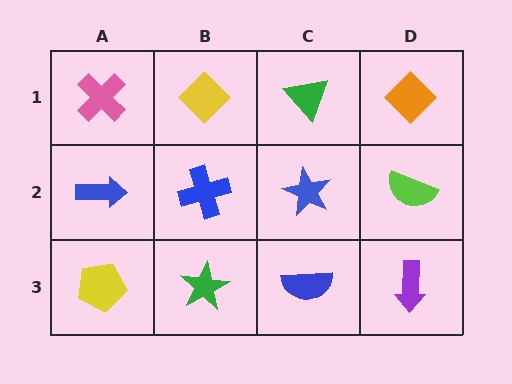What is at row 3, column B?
A green star.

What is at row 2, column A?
A blue arrow.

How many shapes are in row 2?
4 shapes.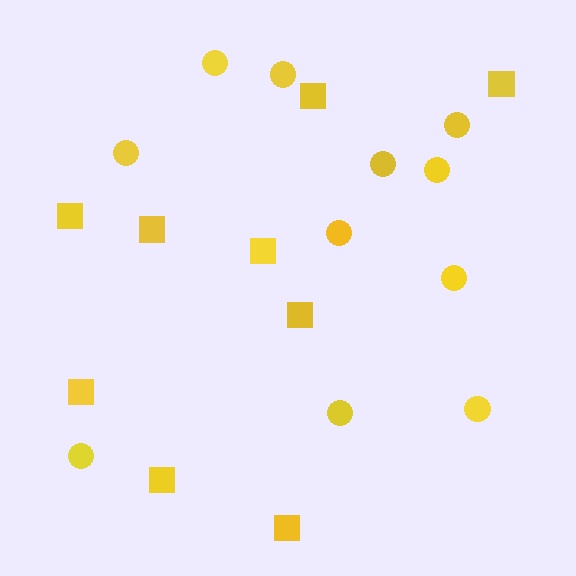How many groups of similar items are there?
There are 2 groups: one group of circles (11) and one group of squares (9).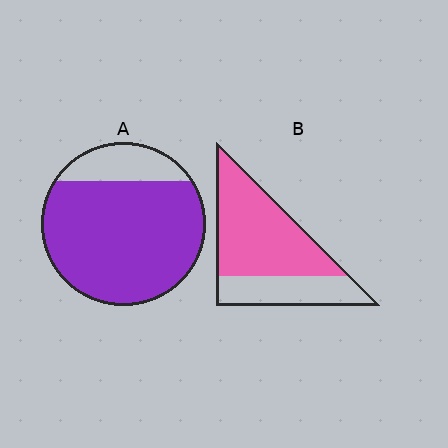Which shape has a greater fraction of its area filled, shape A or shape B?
Shape A.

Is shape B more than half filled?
Yes.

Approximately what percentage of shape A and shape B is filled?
A is approximately 80% and B is approximately 65%.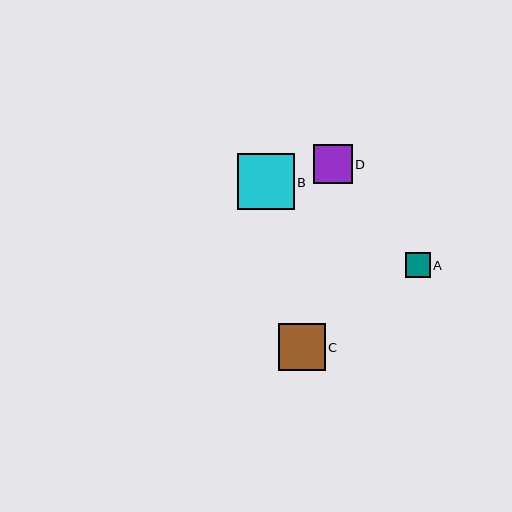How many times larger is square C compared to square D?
Square C is approximately 1.2 times the size of square D.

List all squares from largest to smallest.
From largest to smallest: B, C, D, A.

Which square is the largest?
Square B is the largest with a size of approximately 56 pixels.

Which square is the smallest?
Square A is the smallest with a size of approximately 25 pixels.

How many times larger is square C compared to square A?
Square C is approximately 1.9 times the size of square A.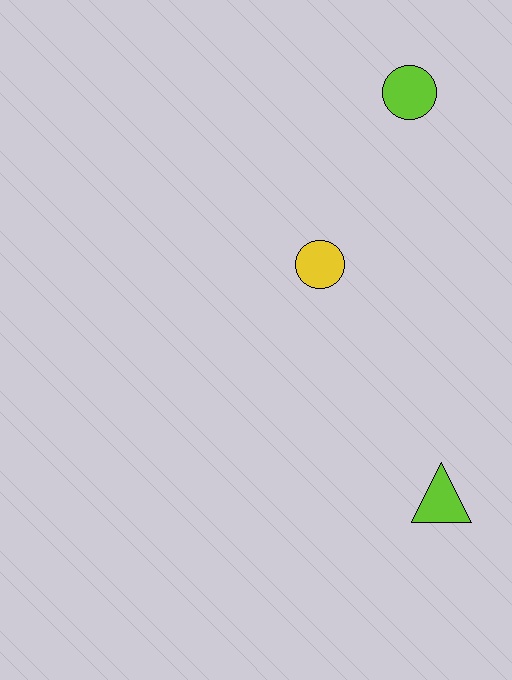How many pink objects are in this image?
There are no pink objects.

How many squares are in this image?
There are no squares.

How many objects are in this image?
There are 3 objects.